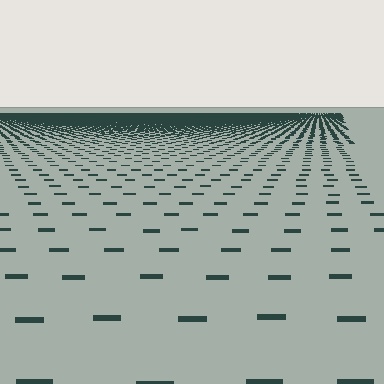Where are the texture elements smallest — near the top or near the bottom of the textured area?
Near the top.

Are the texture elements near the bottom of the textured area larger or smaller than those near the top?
Larger. Near the bottom, elements are closer to the viewer and appear at a bigger on-screen size.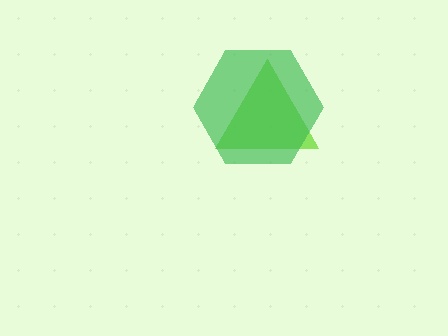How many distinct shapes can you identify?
There are 2 distinct shapes: a lime triangle, a green hexagon.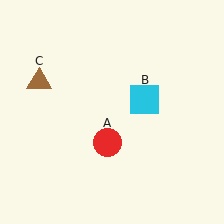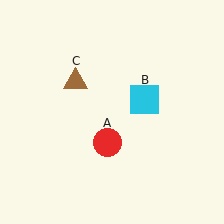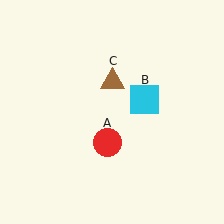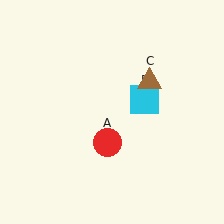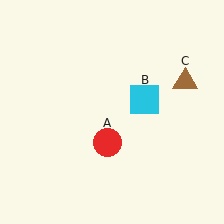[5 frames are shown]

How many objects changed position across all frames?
1 object changed position: brown triangle (object C).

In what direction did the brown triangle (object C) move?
The brown triangle (object C) moved right.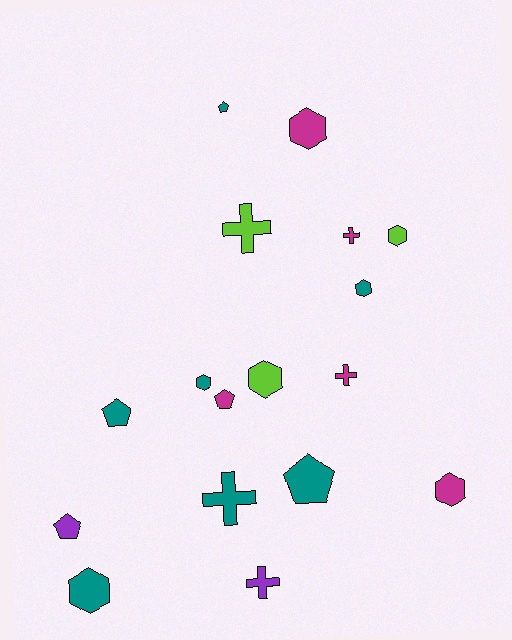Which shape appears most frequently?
Hexagon, with 7 objects.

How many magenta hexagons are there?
There are 2 magenta hexagons.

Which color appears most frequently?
Teal, with 7 objects.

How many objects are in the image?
There are 17 objects.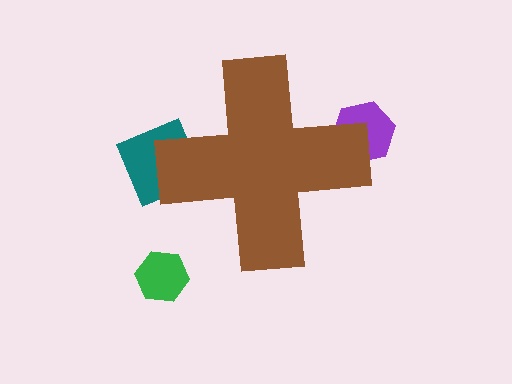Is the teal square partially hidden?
Yes, the teal square is partially hidden behind the brown cross.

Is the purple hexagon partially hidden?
Yes, the purple hexagon is partially hidden behind the brown cross.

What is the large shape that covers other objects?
A brown cross.